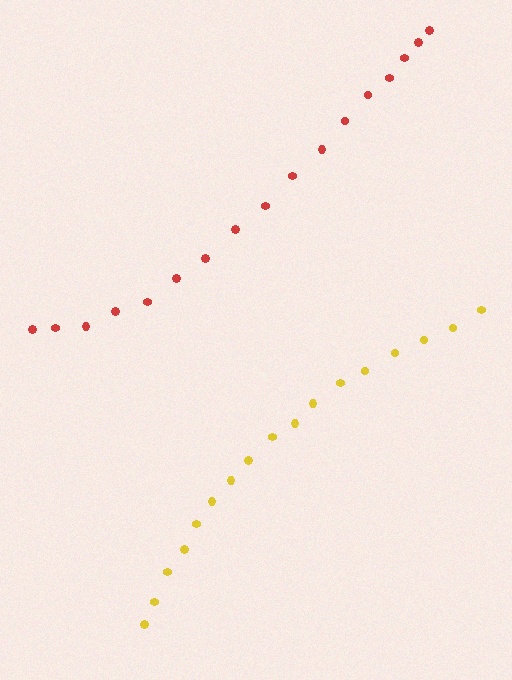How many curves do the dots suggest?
There are 2 distinct paths.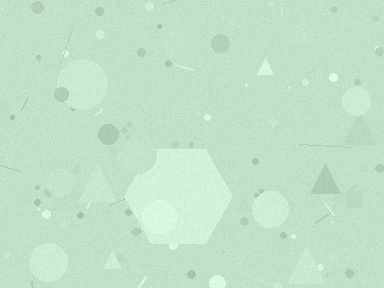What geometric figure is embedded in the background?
A hexagon is embedded in the background.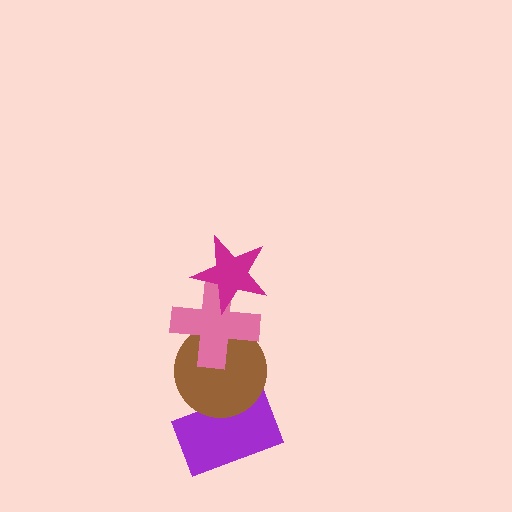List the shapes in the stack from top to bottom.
From top to bottom: the magenta star, the pink cross, the brown circle, the purple rectangle.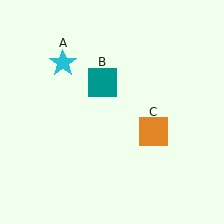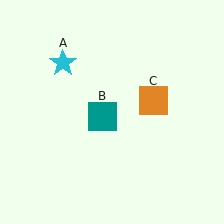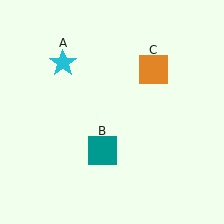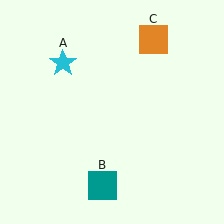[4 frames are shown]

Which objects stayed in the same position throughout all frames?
Cyan star (object A) remained stationary.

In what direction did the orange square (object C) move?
The orange square (object C) moved up.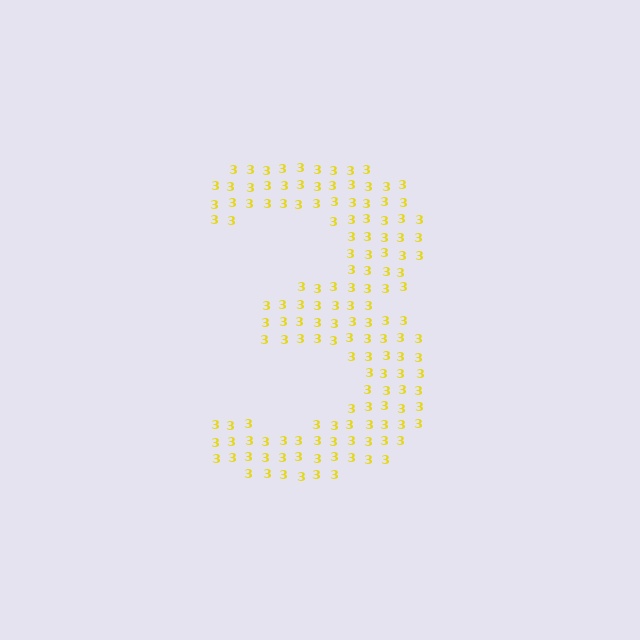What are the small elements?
The small elements are digit 3's.